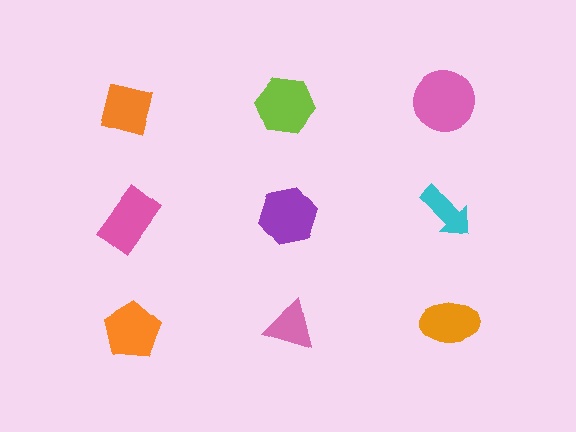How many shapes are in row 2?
3 shapes.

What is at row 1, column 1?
An orange square.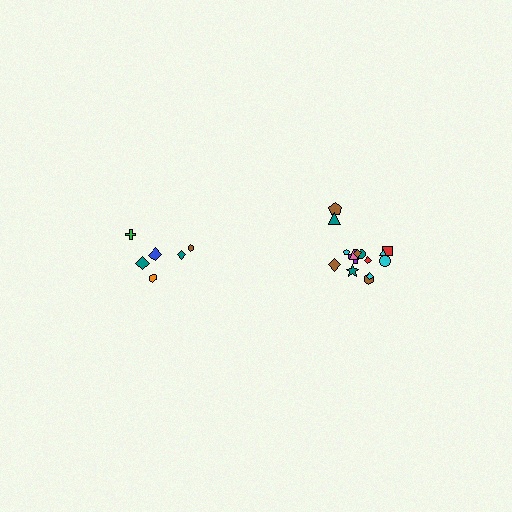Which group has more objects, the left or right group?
The right group.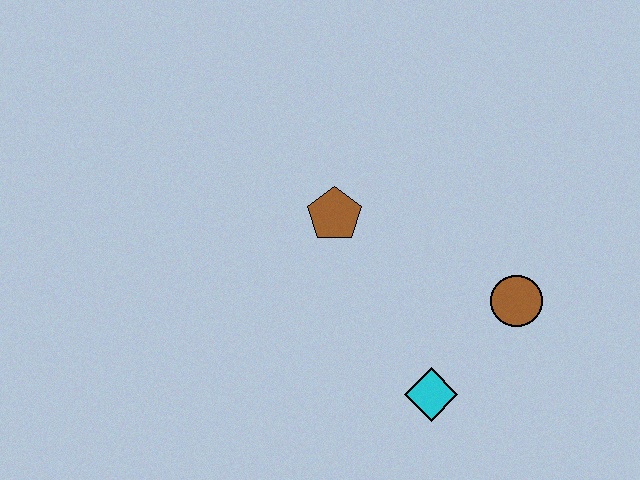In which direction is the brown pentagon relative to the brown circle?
The brown pentagon is to the left of the brown circle.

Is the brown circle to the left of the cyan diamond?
No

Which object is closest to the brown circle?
The cyan diamond is closest to the brown circle.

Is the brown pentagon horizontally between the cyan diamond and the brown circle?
No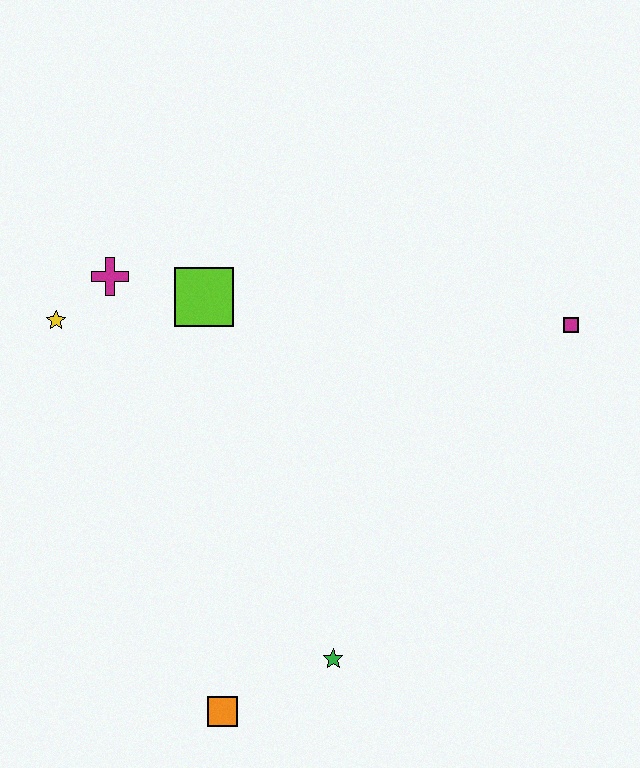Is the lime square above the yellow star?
Yes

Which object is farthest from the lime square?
The orange square is farthest from the lime square.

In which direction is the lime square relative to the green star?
The lime square is above the green star.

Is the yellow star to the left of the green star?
Yes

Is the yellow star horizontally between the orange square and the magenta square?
No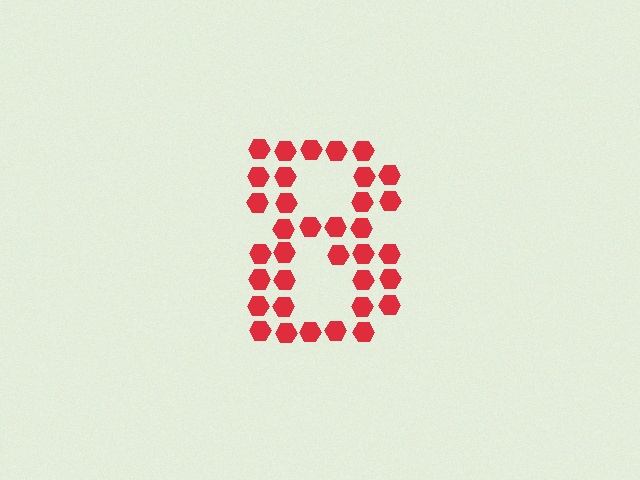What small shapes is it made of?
It is made of small hexagons.